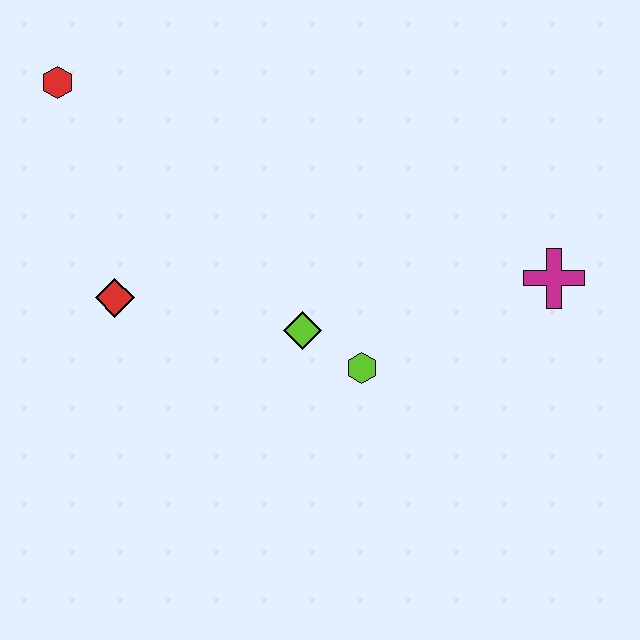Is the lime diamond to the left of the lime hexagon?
Yes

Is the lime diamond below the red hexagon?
Yes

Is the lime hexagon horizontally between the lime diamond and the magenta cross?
Yes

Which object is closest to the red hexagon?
The red diamond is closest to the red hexagon.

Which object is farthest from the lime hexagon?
The red hexagon is farthest from the lime hexagon.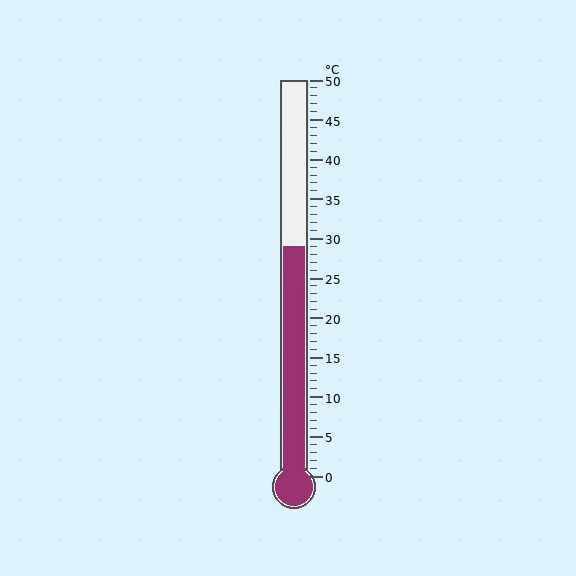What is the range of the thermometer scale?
The thermometer scale ranges from 0°C to 50°C.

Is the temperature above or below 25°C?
The temperature is above 25°C.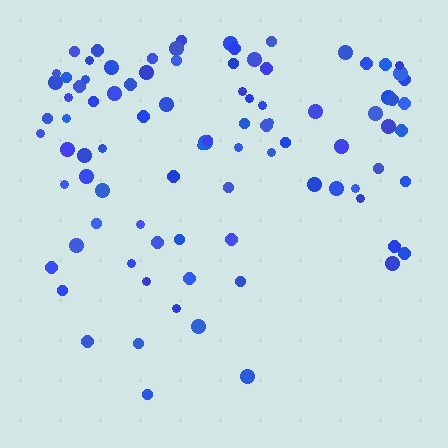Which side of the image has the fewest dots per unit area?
The bottom.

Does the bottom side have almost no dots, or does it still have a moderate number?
Still a moderate number, just noticeably fewer than the top.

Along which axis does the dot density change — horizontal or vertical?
Vertical.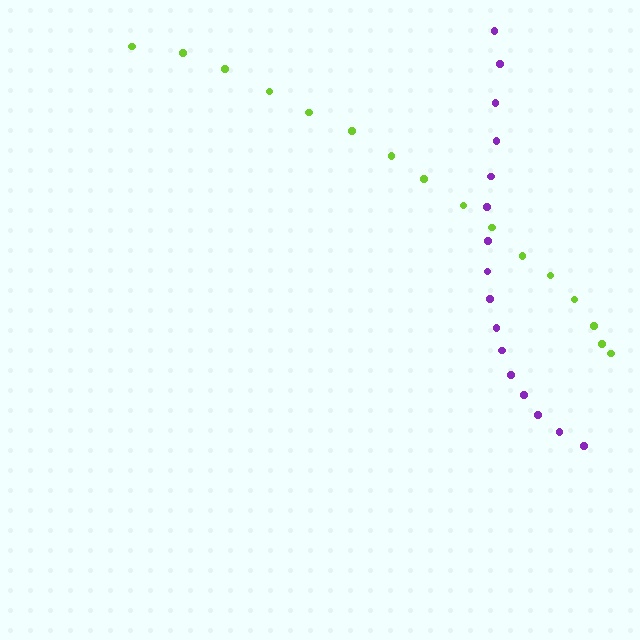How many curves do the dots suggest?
There are 2 distinct paths.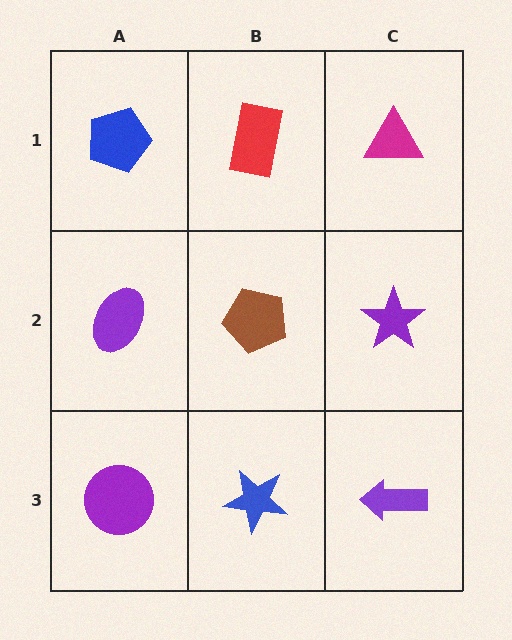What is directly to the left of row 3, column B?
A purple circle.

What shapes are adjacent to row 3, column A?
A purple ellipse (row 2, column A), a blue star (row 3, column B).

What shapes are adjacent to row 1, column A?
A purple ellipse (row 2, column A), a red rectangle (row 1, column B).